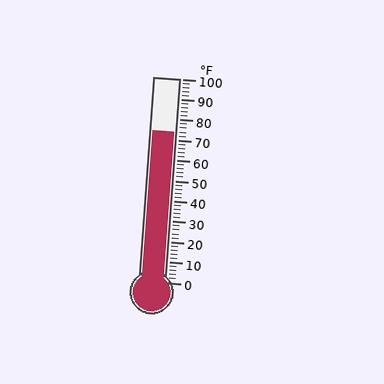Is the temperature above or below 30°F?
The temperature is above 30°F.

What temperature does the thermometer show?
The thermometer shows approximately 74°F.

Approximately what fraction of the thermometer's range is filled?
The thermometer is filled to approximately 75% of its range.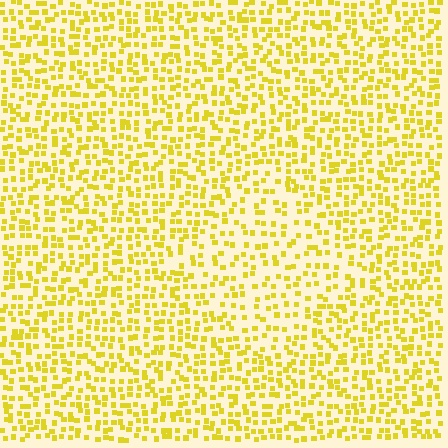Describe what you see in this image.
The image contains small yellow elements arranged at two different densities. A diamond-shaped region is visible where the elements are less densely packed than the surrounding area.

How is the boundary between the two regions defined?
The boundary is defined by a change in element density (approximately 1.6x ratio). All elements are the same color, size, and shape.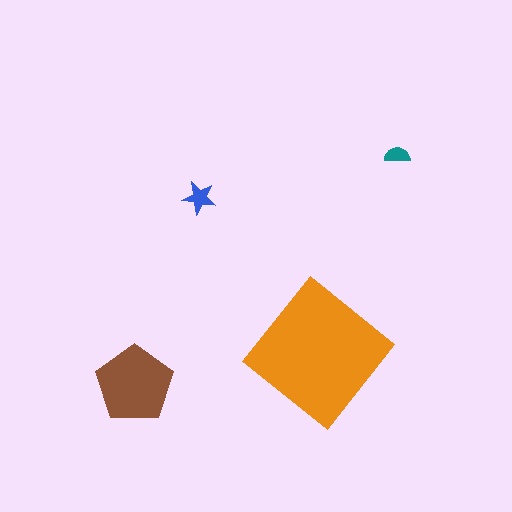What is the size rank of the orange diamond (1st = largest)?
1st.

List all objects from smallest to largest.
The teal semicircle, the blue star, the brown pentagon, the orange diamond.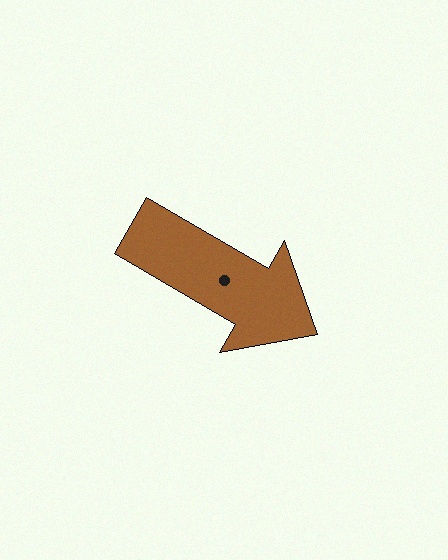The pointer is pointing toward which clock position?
Roughly 4 o'clock.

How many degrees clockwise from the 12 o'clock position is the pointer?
Approximately 120 degrees.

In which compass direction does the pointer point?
Southeast.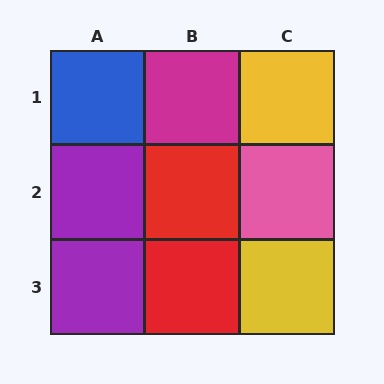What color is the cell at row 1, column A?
Blue.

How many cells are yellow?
2 cells are yellow.